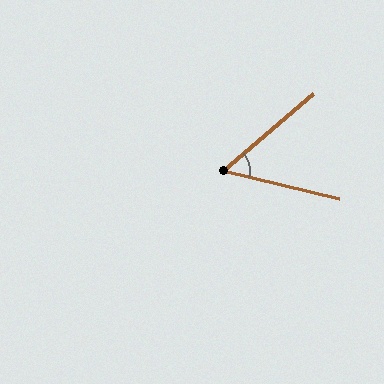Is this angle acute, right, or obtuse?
It is acute.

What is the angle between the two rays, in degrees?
Approximately 54 degrees.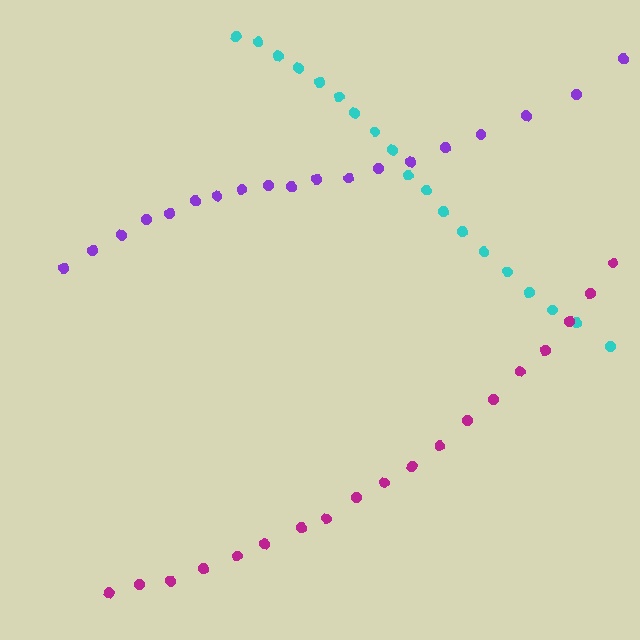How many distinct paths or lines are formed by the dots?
There are 3 distinct paths.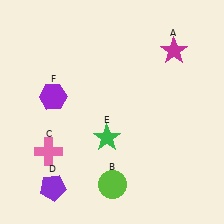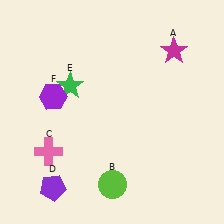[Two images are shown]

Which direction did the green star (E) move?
The green star (E) moved up.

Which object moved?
The green star (E) moved up.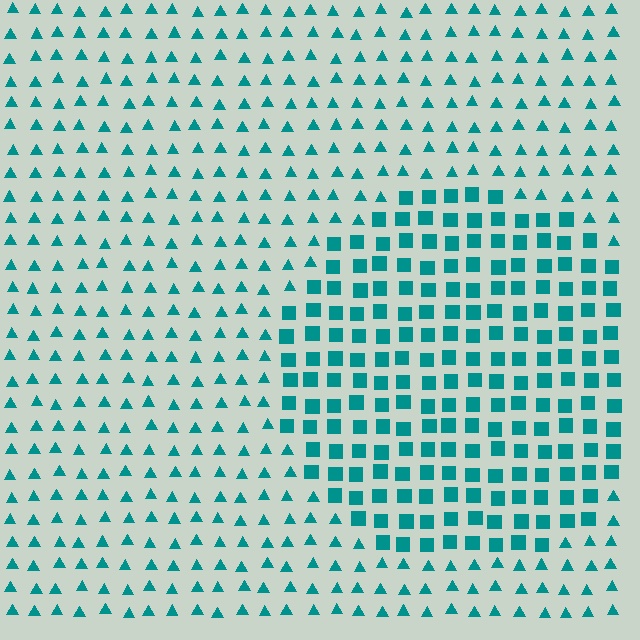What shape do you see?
I see a circle.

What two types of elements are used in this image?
The image uses squares inside the circle region and triangles outside it.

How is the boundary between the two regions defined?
The boundary is defined by a change in element shape: squares inside vs. triangles outside. All elements share the same color and spacing.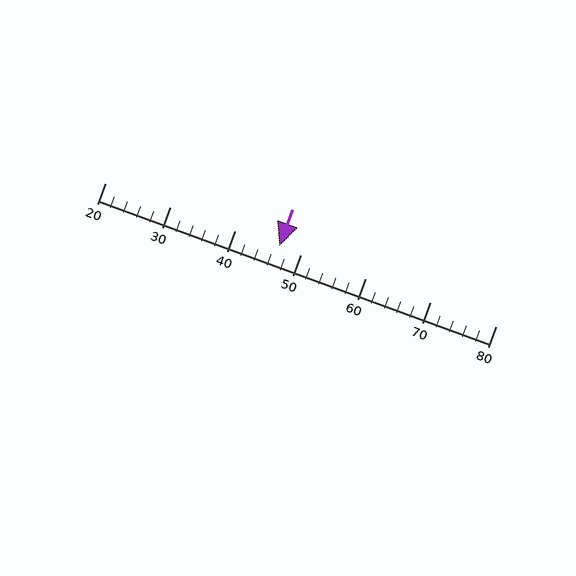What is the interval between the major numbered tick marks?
The major tick marks are spaced 10 units apart.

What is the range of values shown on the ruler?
The ruler shows values from 20 to 80.